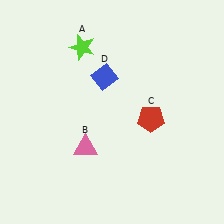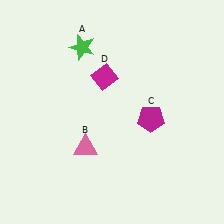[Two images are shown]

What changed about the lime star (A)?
In Image 1, A is lime. In Image 2, it changed to green.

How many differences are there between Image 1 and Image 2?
There are 3 differences between the two images.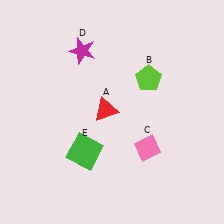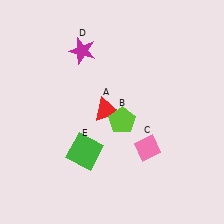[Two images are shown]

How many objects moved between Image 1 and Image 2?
1 object moved between the two images.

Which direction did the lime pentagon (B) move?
The lime pentagon (B) moved down.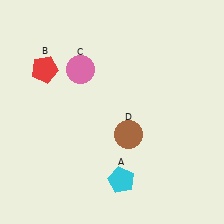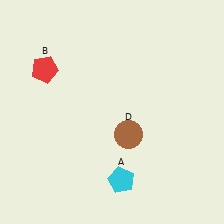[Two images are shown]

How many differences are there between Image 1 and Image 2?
There is 1 difference between the two images.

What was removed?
The pink circle (C) was removed in Image 2.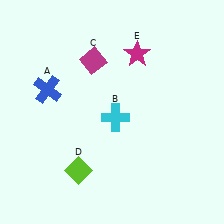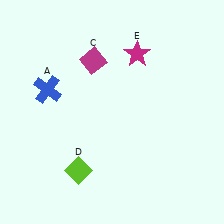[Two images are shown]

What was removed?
The cyan cross (B) was removed in Image 2.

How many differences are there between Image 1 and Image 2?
There is 1 difference between the two images.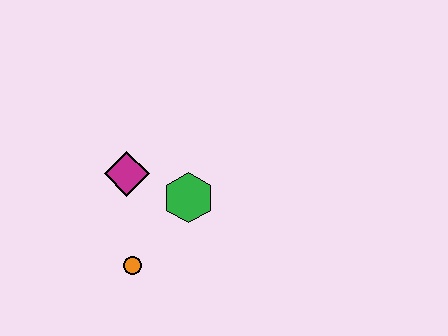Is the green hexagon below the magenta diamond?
Yes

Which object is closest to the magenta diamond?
The green hexagon is closest to the magenta diamond.